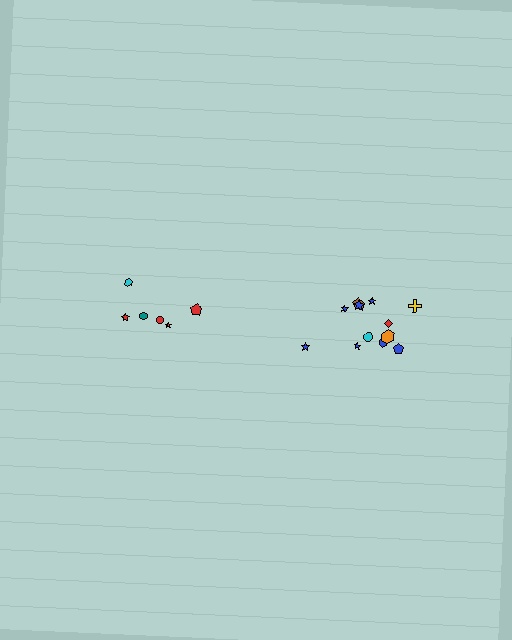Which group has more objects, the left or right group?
The right group.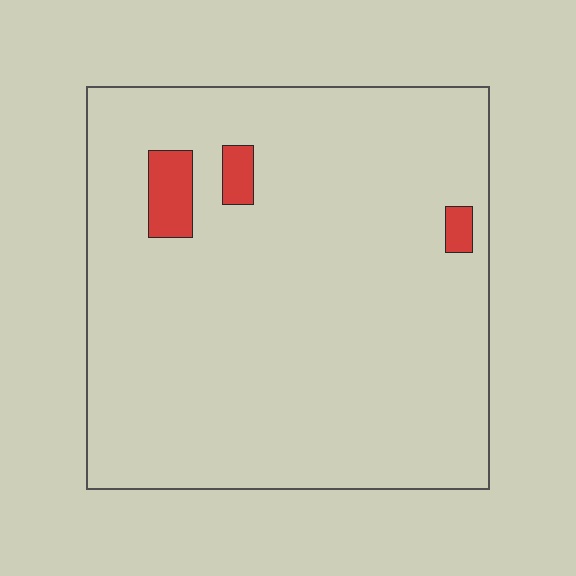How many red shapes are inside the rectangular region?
3.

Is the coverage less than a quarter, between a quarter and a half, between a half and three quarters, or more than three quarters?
Less than a quarter.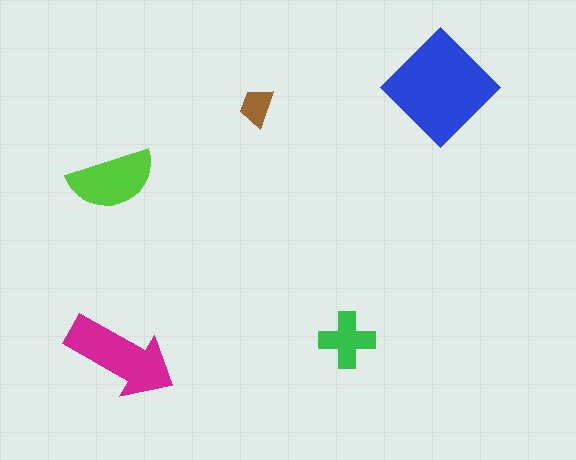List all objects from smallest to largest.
The brown trapezoid, the green cross, the lime semicircle, the magenta arrow, the blue diamond.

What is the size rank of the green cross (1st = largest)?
4th.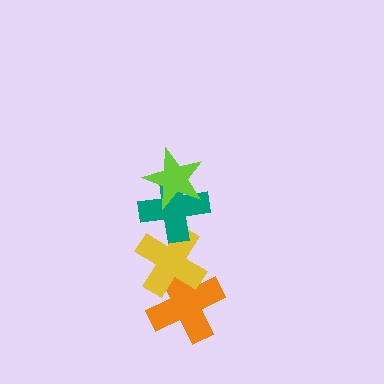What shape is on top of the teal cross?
The lime star is on top of the teal cross.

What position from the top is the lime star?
The lime star is 1st from the top.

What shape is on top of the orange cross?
The yellow cross is on top of the orange cross.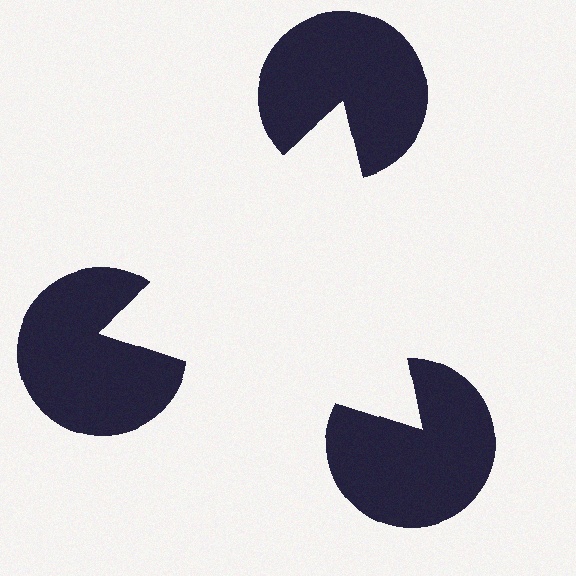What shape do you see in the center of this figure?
An illusory triangle — its edges are inferred from the aligned wedge cuts in the pac-man discs, not physically drawn.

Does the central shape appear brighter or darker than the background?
It typically appears slightly brighter than the background, even though no actual brightness change is drawn.